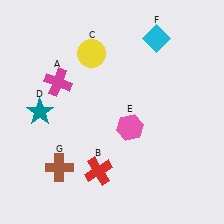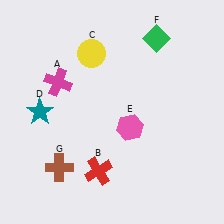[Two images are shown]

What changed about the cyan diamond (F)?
In Image 1, F is cyan. In Image 2, it changed to green.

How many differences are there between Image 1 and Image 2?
There is 1 difference between the two images.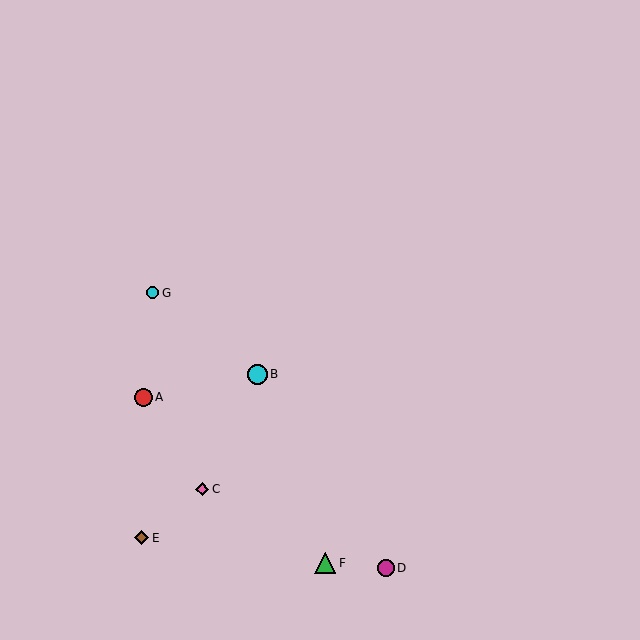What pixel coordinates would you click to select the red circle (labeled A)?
Click at (143, 397) to select the red circle A.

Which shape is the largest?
The green triangle (labeled F) is the largest.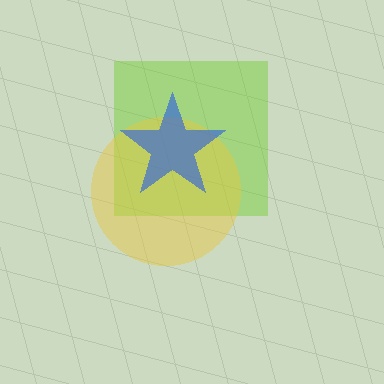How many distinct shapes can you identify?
There are 3 distinct shapes: a lime square, a yellow circle, a blue star.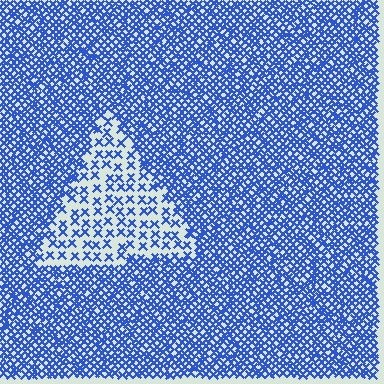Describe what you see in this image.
The image contains small blue elements arranged at two different densities. A triangle-shaped region is visible where the elements are less densely packed than the surrounding area.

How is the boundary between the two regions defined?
The boundary is defined by a change in element density (approximately 2.7x ratio). All elements are the same color, size, and shape.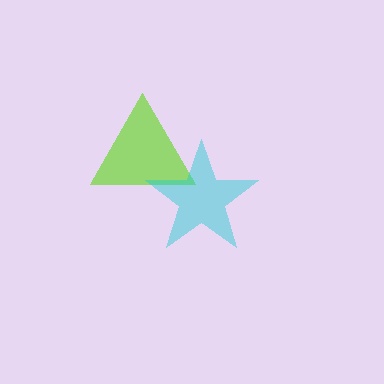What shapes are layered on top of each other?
The layered shapes are: a lime triangle, a cyan star.